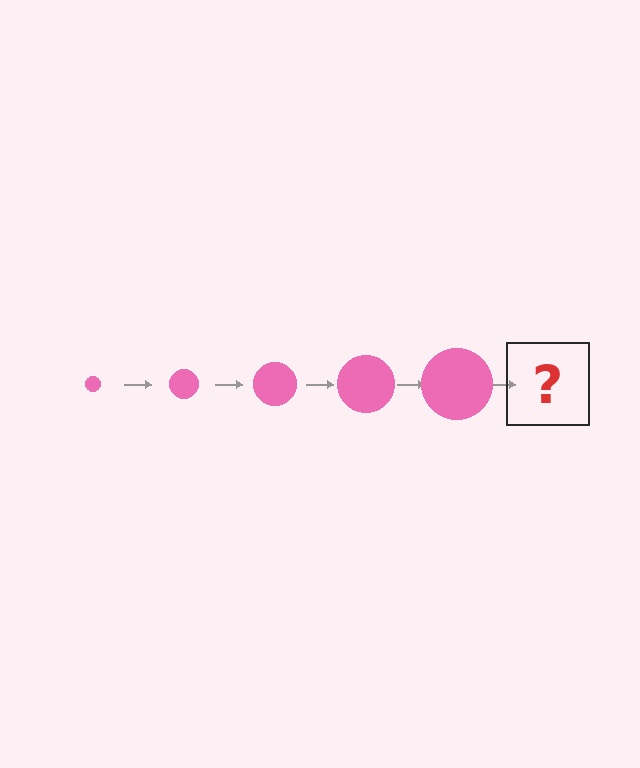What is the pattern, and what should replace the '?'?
The pattern is that the circle gets progressively larger each step. The '?' should be a pink circle, larger than the previous one.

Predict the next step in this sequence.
The next step is a pink circle, larger than the previous one.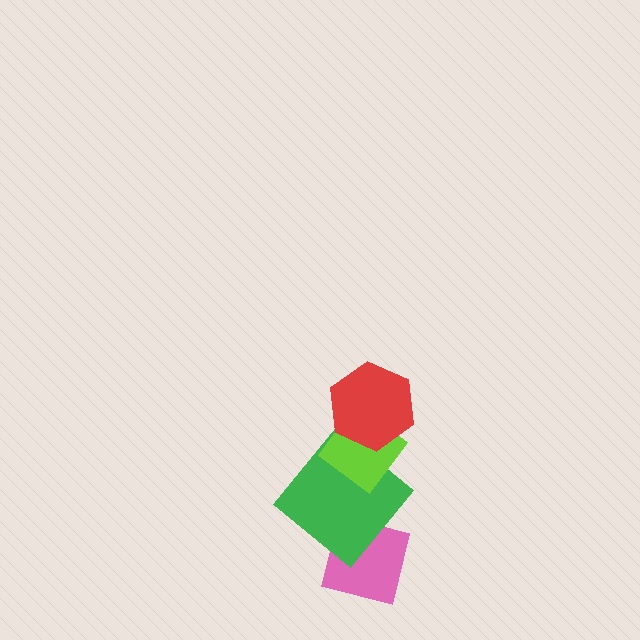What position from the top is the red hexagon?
The red hexagon is 1st from the top.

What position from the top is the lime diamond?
The lime diamond is 2nd from the top.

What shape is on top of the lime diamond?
The red hexagon is on top of the lime diamond.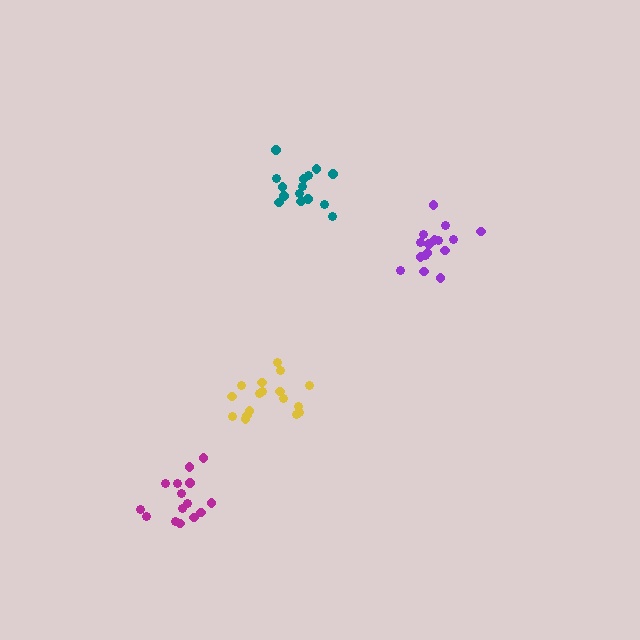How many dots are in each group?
Group 1: 16 dots, Group 2: 16 dots, Group 3: 15 dots, Group 4: 17 dots (64 total).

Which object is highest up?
The teal cluster is topmost.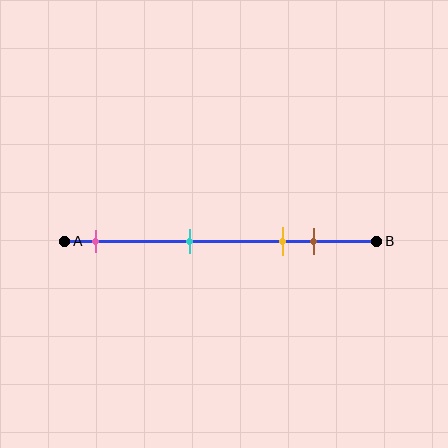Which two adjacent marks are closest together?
The yellow and brown marks are the closest adjacent pair.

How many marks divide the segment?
There are 4 marks dividing the segment.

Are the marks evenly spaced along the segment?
No, the marks are not evenly spaced.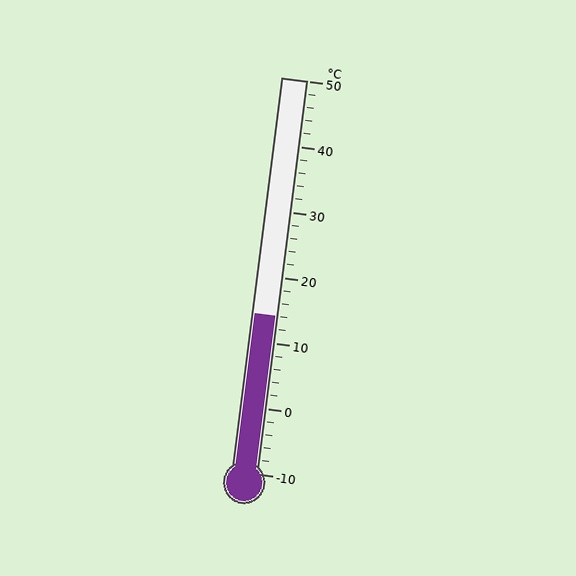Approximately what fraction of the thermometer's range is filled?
The thermometer is filled to approximately 40% of its range.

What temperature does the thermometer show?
The thermometer shows approximately 14°C.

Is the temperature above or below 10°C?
The temperature is above 10°C.